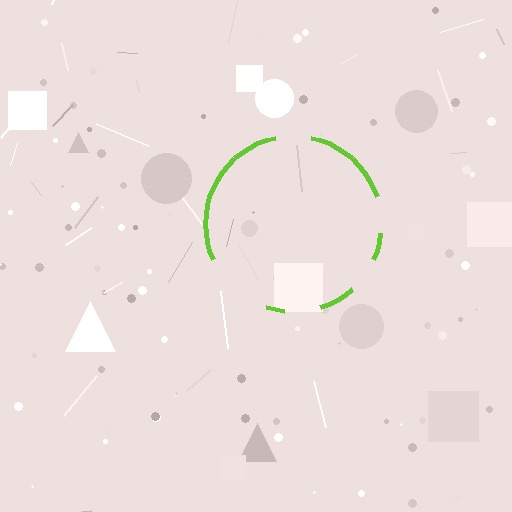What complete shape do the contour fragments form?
The contour fragments form a circle.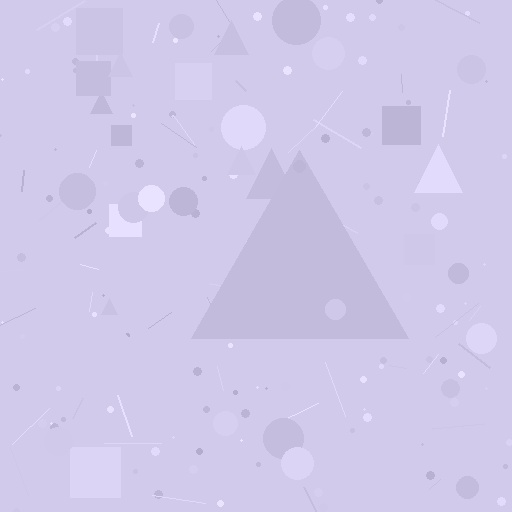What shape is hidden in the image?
A triangle is hidden in the image.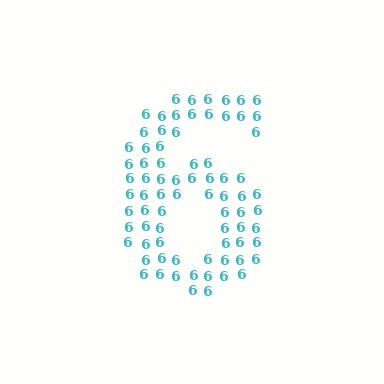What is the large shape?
The large shape is the digit 6.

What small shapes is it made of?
It is made of small digit 6's.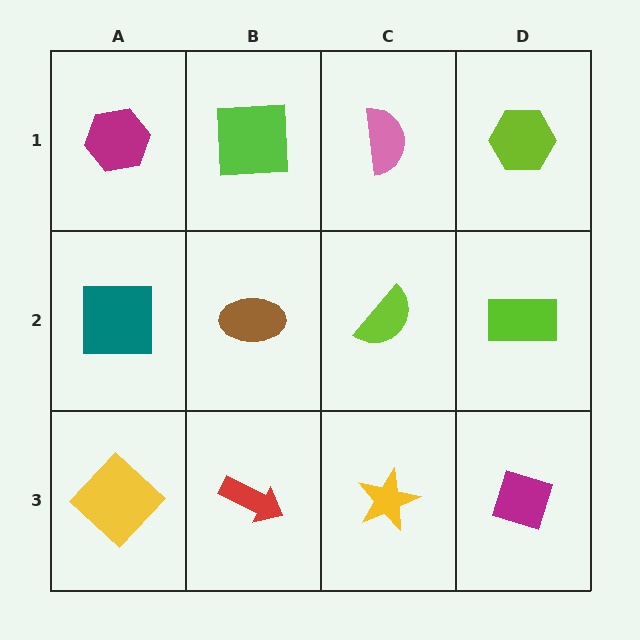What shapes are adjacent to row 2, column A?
A magenta hexagon (row 1, column A), a yellow diamond (row 3, column A), a brown ellipse (row 2, column B).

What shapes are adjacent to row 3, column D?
A lime rectangle (row 2, column D), a yellow star (row 3, column C).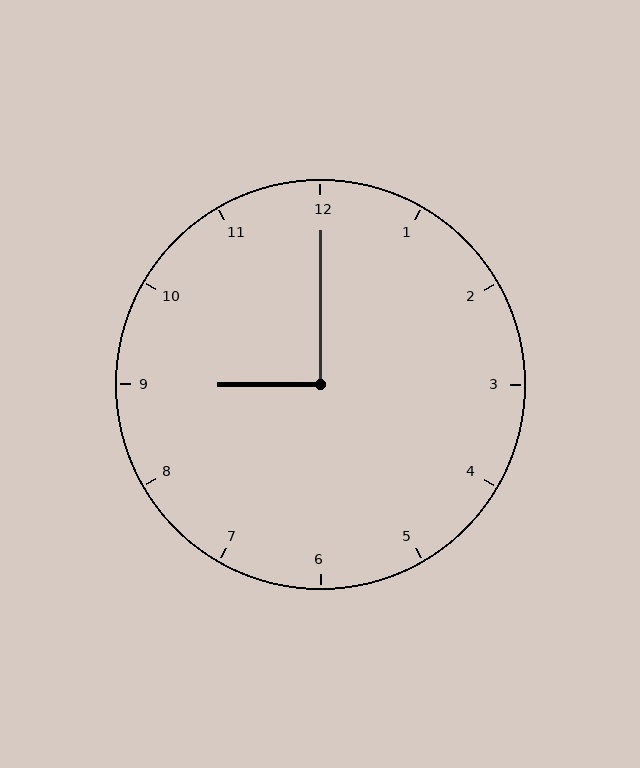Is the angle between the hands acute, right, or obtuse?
It is right.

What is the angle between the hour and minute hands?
Approximately 90 degrees.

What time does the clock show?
9:00.